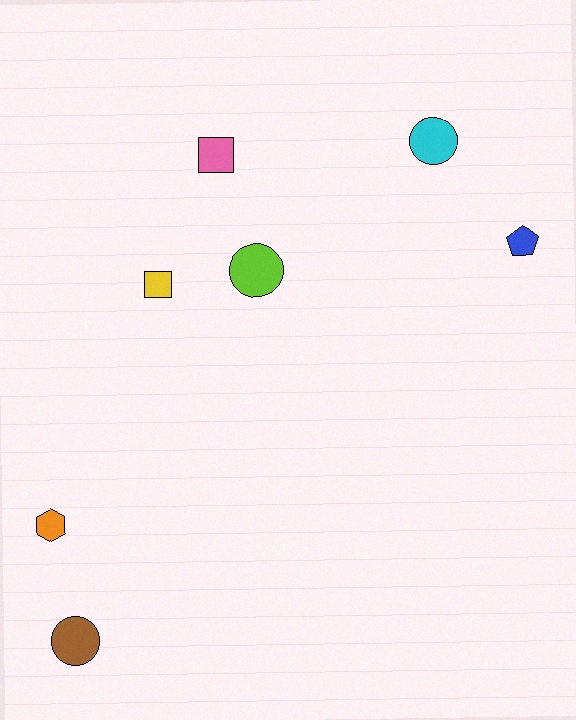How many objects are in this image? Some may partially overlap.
There are 7 objects.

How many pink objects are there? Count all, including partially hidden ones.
There is 1 pink object.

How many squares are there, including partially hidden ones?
There are 2 squares.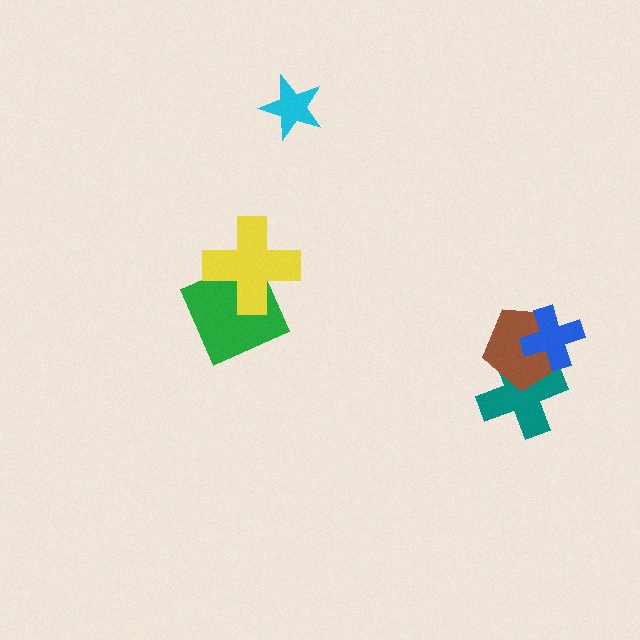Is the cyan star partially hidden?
No, no other shape covers it.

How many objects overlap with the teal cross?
2 objects overlap with the teal cross.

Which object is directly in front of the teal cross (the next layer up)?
The brown pentagon is directly in front of the teal cross.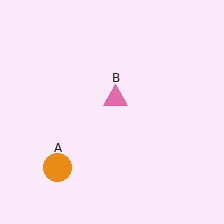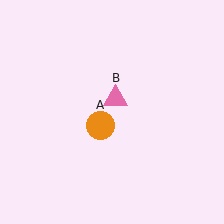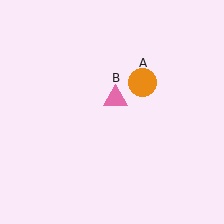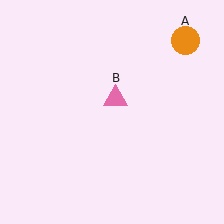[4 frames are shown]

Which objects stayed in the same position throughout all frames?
Pink triangle (object B) remained stationary.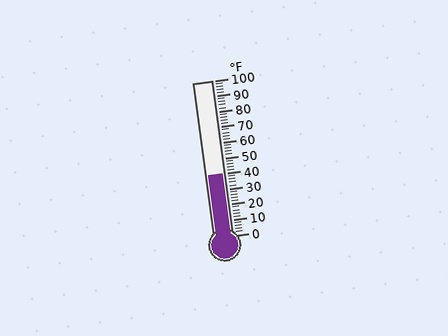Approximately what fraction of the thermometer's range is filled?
The thermometer is filled to approximately 40% of its range.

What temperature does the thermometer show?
The thermometer shows approximately 40°F.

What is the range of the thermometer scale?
The thermometer scale ranges from 0°F to 100°F.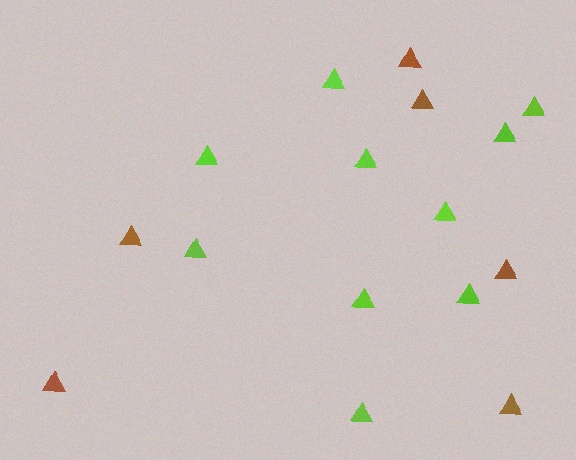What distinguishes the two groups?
There are 2 groups: one group of lime triangles (10) and one group of brown triangles (6).